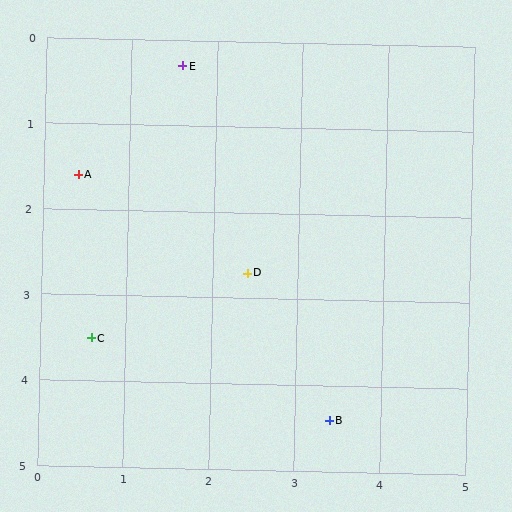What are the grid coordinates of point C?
Point C is at approximately (0.6, 3.5).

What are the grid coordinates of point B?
Point B is at approximately (3.4, 4.4).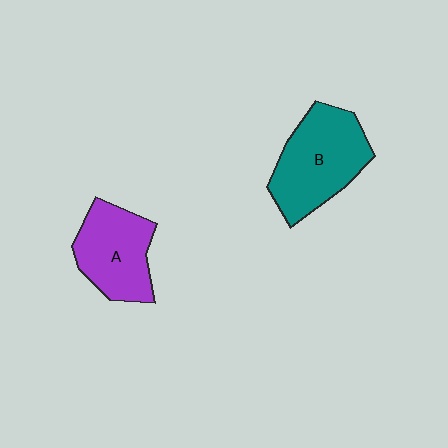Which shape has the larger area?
Shape B (teal).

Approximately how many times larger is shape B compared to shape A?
Approximately 1.2 times.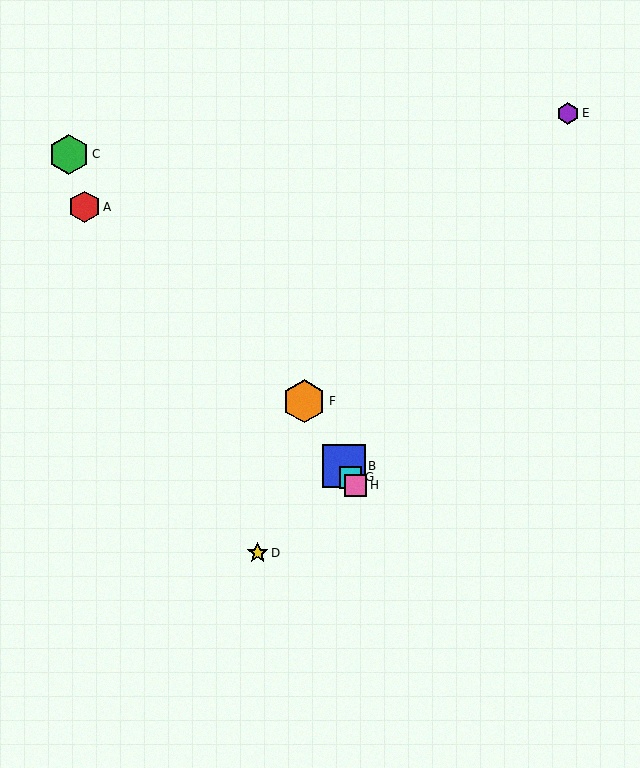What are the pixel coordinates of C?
Object C is at (69, 154).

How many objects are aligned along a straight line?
4 objects (B, F, G, H) are aligned along a straight line.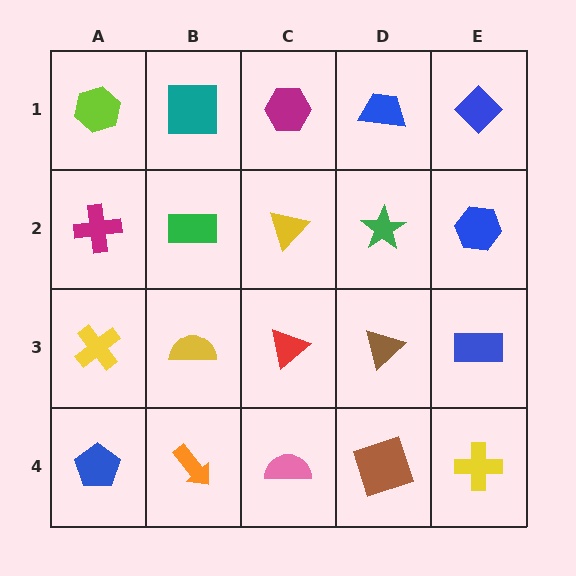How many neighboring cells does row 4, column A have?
2.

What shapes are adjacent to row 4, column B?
A yellow semicircle (row 3, column B), a blue pentagon (row 4, column A), a pink semicircle (row 4, column C).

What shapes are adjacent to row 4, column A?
A yellow cross (row 3, column A), an orange arrow (row 4, column B).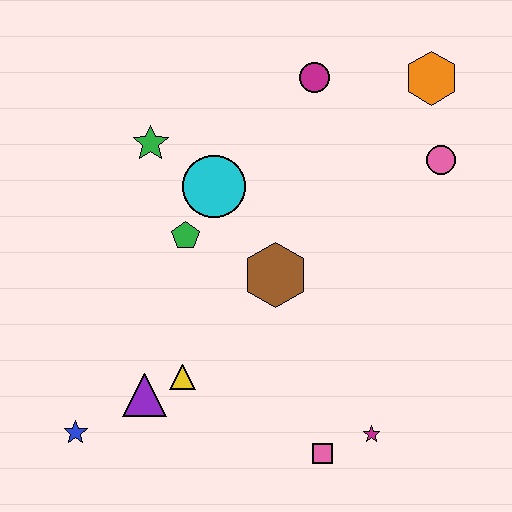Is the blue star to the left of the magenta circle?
Yes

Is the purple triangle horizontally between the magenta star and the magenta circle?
No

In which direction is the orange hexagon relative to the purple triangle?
The orange hexagon is above the purple triangle.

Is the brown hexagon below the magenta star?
No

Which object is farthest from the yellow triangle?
The orange hexagon is farthest from the yellow triangle.